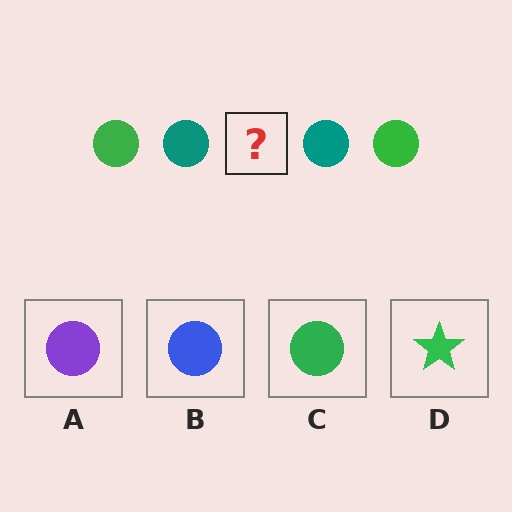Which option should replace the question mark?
Option C.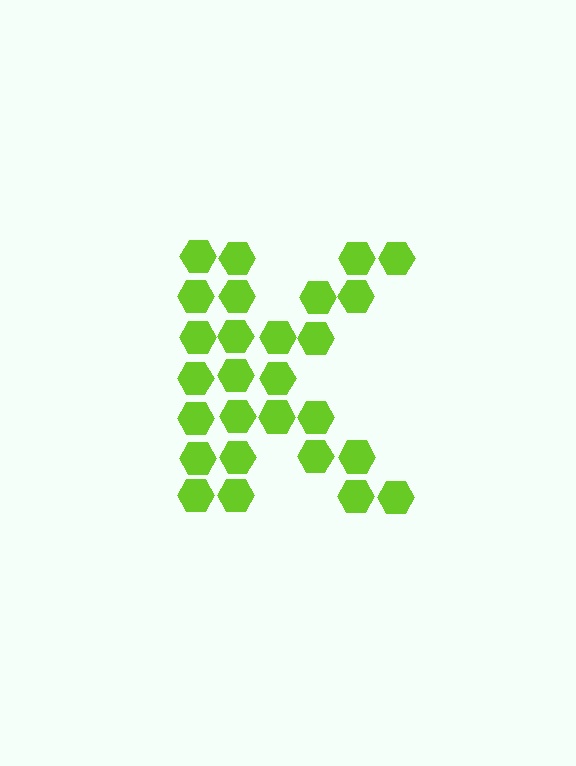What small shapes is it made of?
It is made of small hexagons.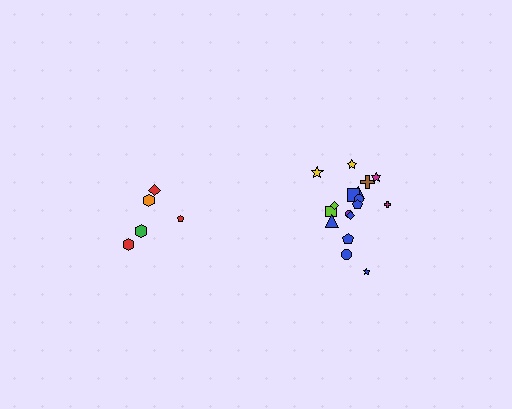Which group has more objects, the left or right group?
The right group.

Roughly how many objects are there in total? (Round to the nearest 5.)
Roughly 25 objects in total.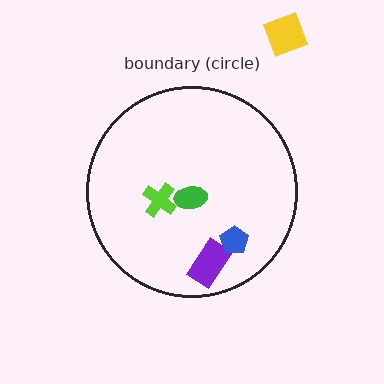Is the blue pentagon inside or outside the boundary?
Inside.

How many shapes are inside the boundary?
4 inside, 1 outside.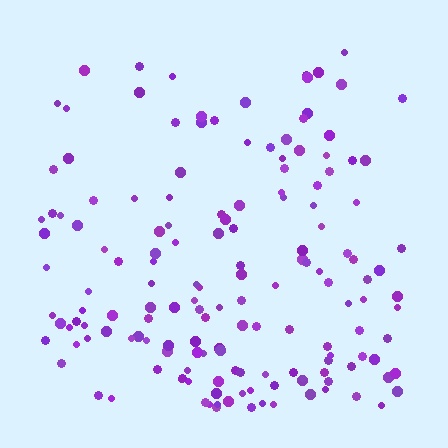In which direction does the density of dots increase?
From top to bottom, with the bottom side densest.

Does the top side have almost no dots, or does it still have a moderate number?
Still a moderate number, just noticeably fewer than the bottom.